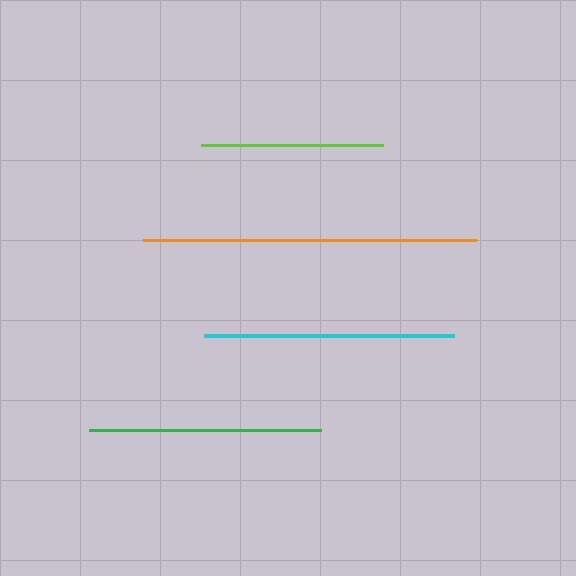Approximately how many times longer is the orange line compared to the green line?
The orange line is approximately 1.4 times the length of the green line.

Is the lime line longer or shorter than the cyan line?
The cyan line is longer than the lime line.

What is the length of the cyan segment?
The cyan segment is approximately 249 pixels long.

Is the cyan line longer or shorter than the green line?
The cyan line is longer than the green line.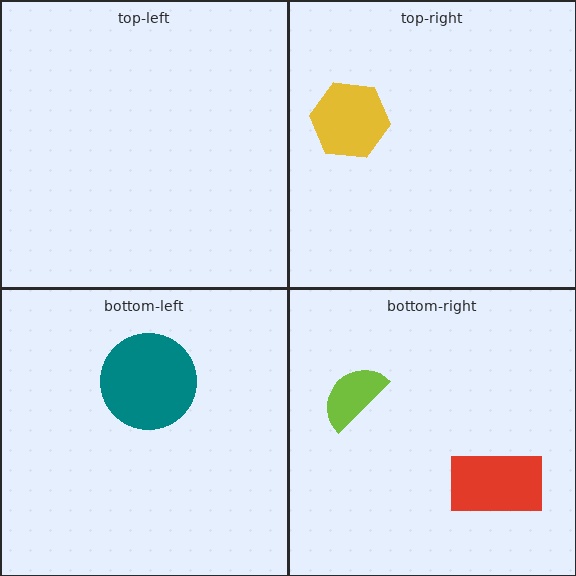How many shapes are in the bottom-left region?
1.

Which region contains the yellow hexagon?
The top-right region.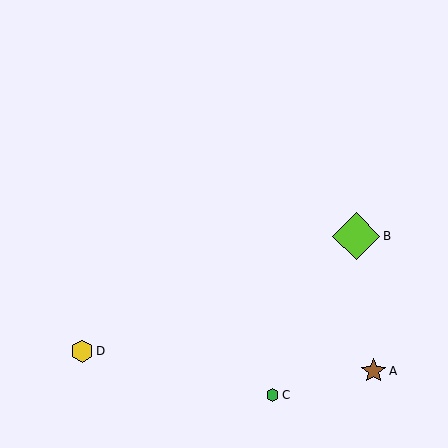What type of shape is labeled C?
Shape C is a green hexagon.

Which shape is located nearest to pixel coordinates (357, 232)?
The lime diamond (labeled B) at (356, 236) is nearest to that location.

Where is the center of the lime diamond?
The center of the lime diamond is at (356, 236).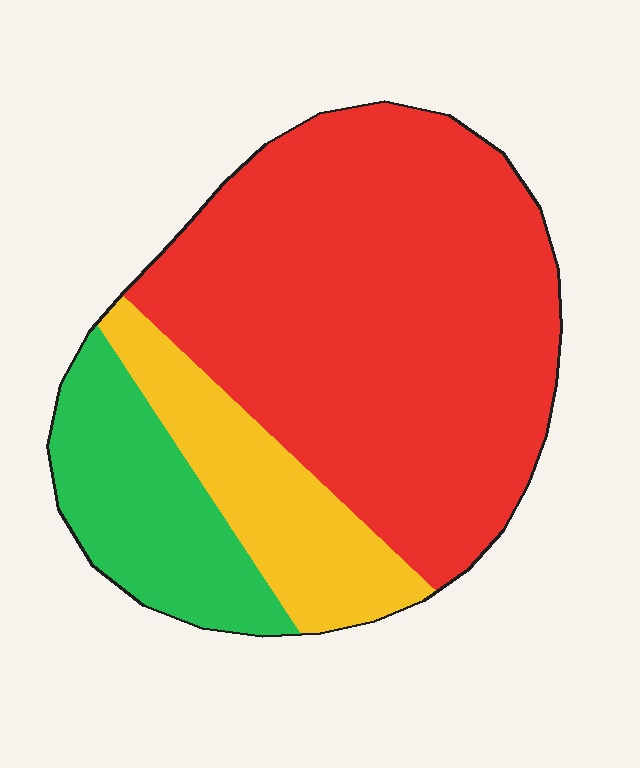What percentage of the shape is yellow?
Yellow covers 17% of the shape.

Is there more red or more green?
Red.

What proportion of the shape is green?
Green covers 18% of the shape.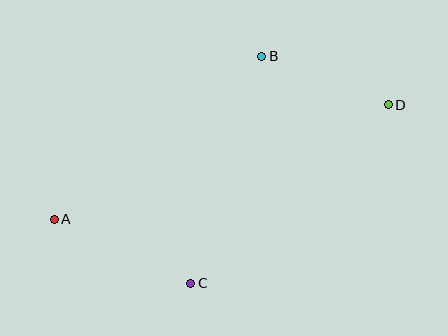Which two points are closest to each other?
Points B and D are closest to each other.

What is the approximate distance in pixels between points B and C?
The distance between B and C is approximately 238 pixels.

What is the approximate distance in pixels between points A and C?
The distance between A and C is approximately 150 pixels.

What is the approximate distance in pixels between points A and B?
The distance between A and B is approximately 264 pixels.